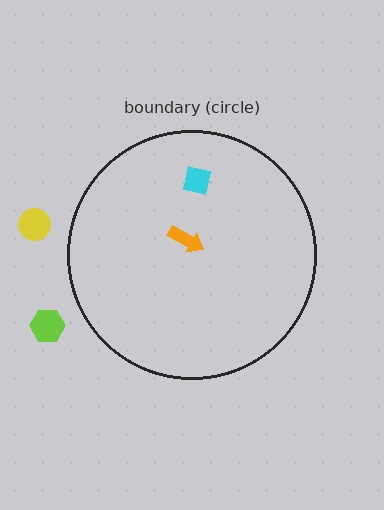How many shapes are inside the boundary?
2 inside, 2 outside.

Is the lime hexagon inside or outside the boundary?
Outside.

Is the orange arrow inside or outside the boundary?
Inside.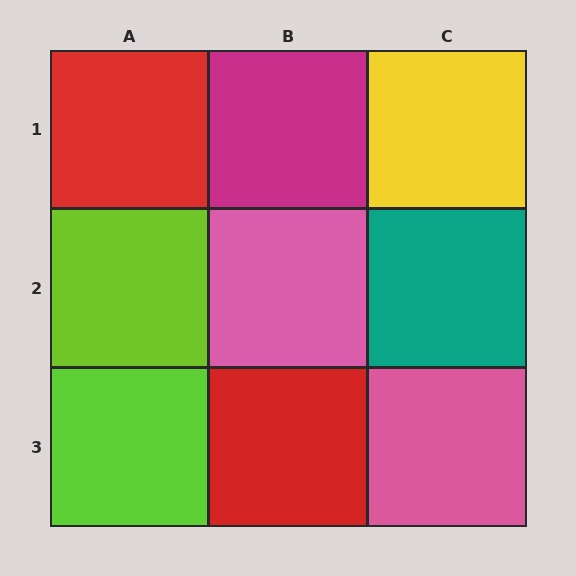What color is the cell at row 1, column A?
Red.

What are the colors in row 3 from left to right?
Lime, red, pink.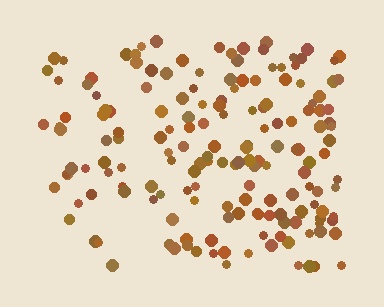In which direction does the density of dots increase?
From left to right, with the right side densest.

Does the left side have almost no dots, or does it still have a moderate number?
Still a moderate number, just noticeably fewer than the right.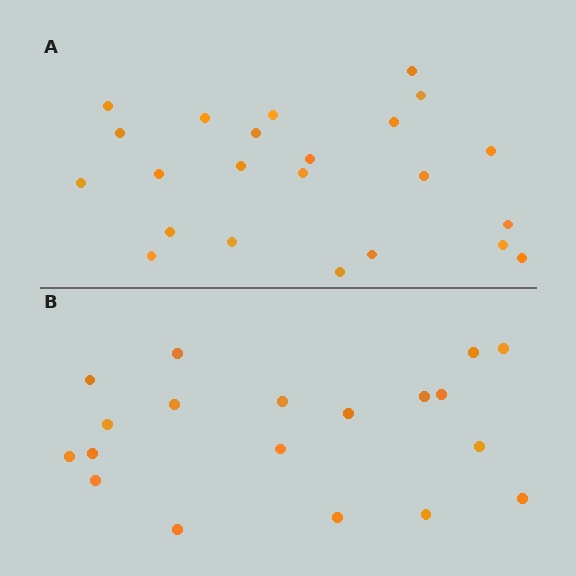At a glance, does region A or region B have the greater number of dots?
Region A (the top region) has more dots.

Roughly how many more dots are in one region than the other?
Region A has about 4 more dots than region B.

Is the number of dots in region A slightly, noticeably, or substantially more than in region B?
Region A has only slightly more — the two regions are fairly close. The ratio is roughly 1.2 to 1.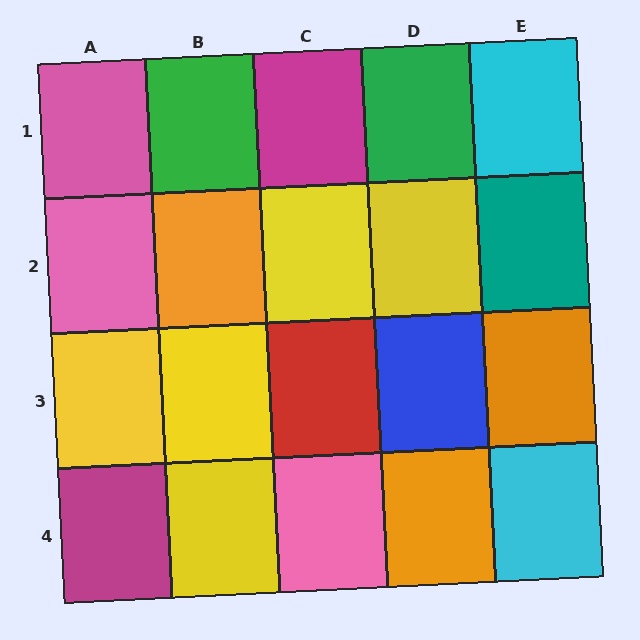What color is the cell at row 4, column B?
Yellow.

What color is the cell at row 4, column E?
Cyan.